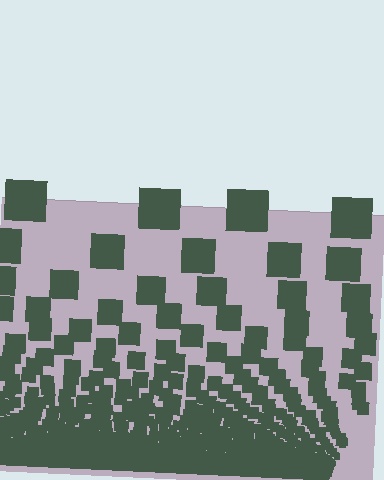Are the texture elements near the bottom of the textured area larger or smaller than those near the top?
Smaller. The gradient is inverted — elements near the bottom are smaller and denser.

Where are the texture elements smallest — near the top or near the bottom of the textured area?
Near the bottom.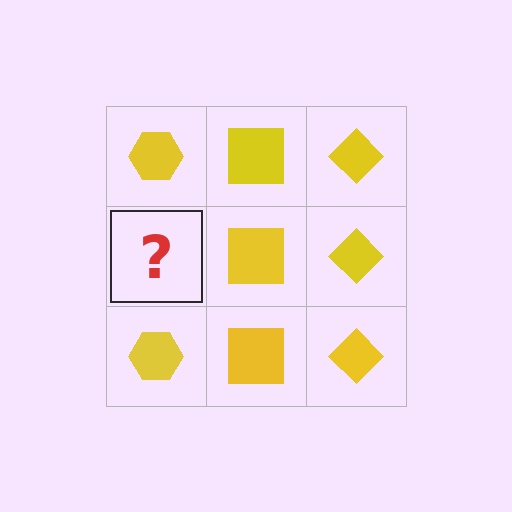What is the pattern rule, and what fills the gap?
The rule is that each column has a consistent shape. The gap should be filled with a yellow hexagon.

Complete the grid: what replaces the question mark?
The question mark should be replaced with a yellow hexagon.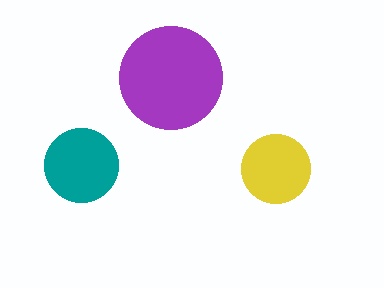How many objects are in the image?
There are 3 objects in the image.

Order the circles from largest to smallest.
the purple one, the teal one, the yellow one.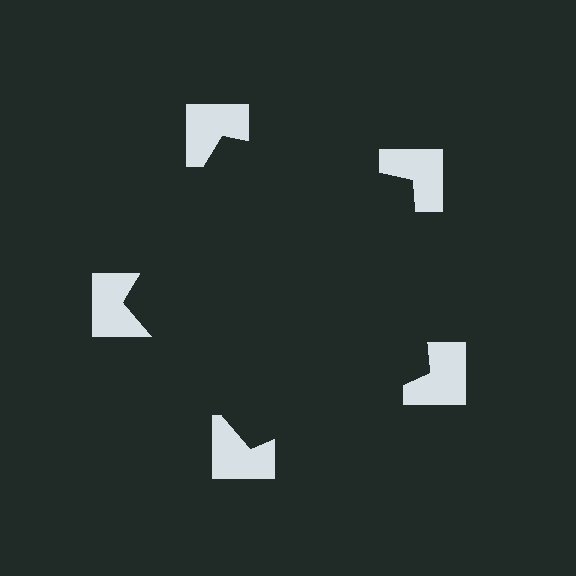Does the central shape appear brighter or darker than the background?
It typically appears slightly darker than the background, even though no actual brightness change is drawn.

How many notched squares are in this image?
There are 5 — one at each vertex of the illusory pentagon.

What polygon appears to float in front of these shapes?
An illusory pentagon — its edges are inferred from the aligned wedge cuts in the notched squares, not physically drawn.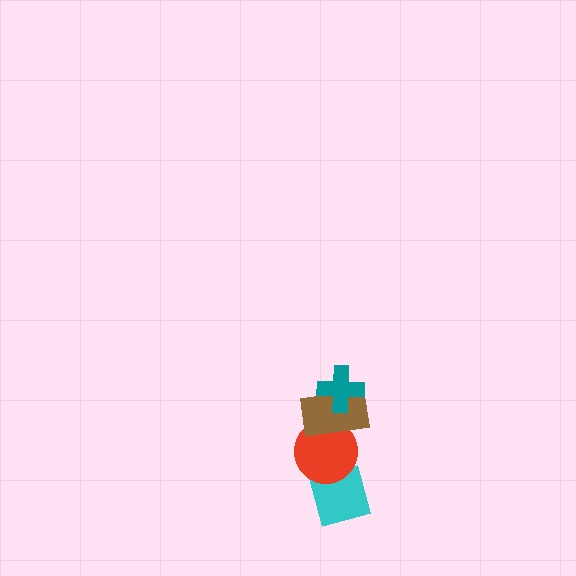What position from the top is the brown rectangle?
The brown rectangle is 2nd from the top.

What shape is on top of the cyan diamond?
The red circle is on top of the cyan diamond.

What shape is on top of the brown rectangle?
The teal cross is on top of the brown rectangle.